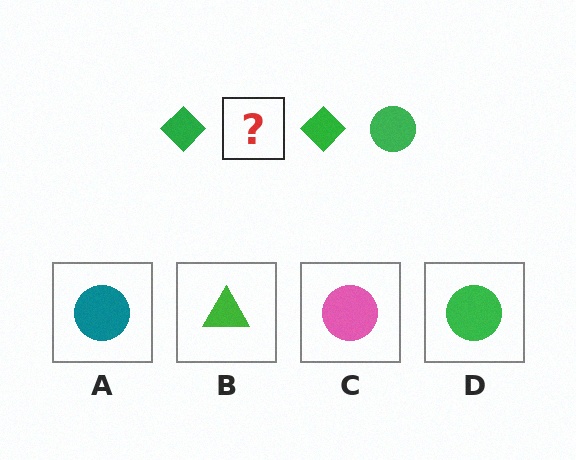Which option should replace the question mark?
Option D.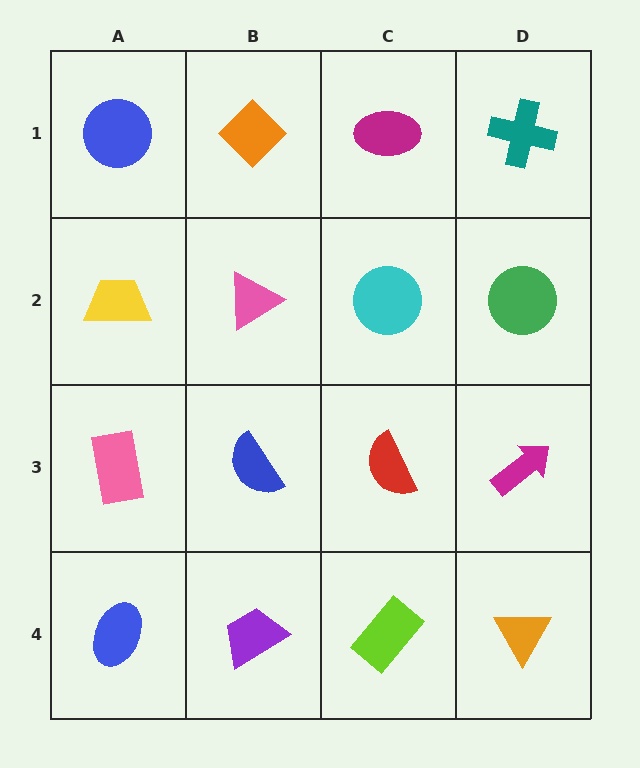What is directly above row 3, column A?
A yellow trapezoid.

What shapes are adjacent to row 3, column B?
A pink triangle (row 2, column B), a purple trapezoid (row 4, column B), a pink rectangle (row 3, column A), a red semicircle (row 3, column C).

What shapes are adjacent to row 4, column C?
A red semicircle (row 3, column C), a purple trapezoid (row 4, column B), an orange triangle (row 4, column D).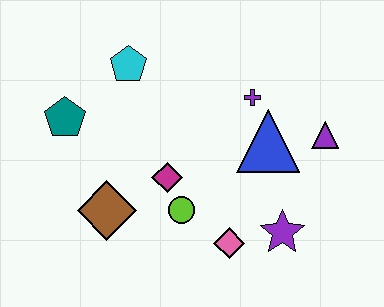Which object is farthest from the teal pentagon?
The purple triangle is farthest from the teal pentagon.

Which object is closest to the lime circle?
The magenta diamond is closest to the lime circle.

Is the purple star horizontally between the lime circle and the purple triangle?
Yes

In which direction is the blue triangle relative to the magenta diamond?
The blue triangle is to the right of the magenta diamond.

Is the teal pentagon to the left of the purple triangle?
Yes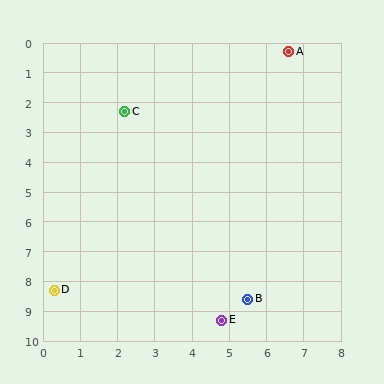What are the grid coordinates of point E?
Point E is at approximately (4.8, 9.3).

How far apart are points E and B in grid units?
Points E and B are about 1.0 grid units apart.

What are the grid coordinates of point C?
Point C is at approximately (2.2, 2.3).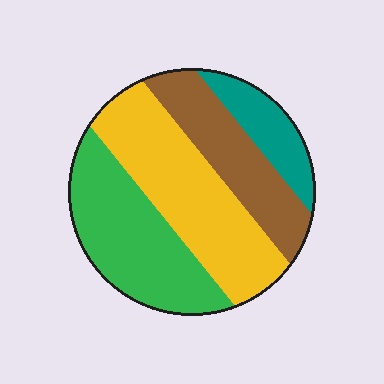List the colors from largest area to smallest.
From largest to smallest: yellow, green, brown, teal.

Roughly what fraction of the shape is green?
Green covers 31% of the shape.